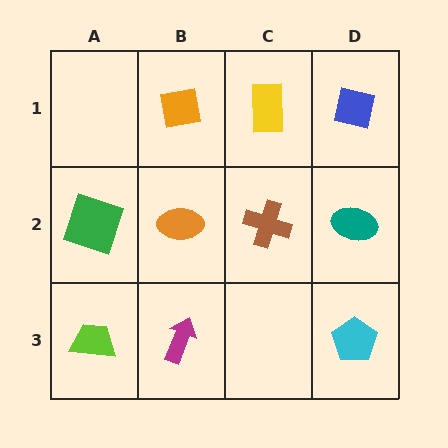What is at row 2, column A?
A green square.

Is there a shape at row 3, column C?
No, that cell is empty.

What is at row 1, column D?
A blue square.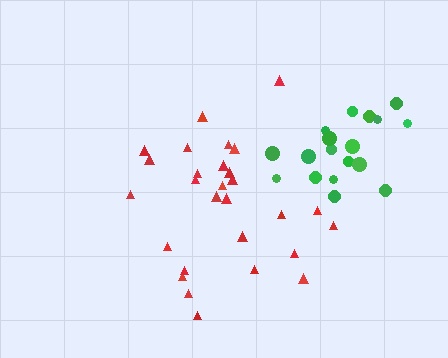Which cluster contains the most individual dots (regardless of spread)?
Red (28).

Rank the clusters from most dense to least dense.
green, red.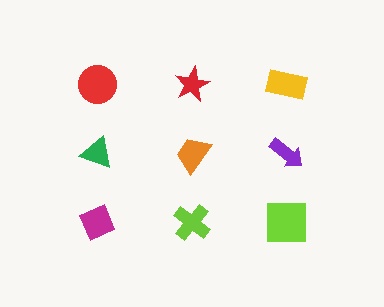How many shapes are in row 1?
3 shapes.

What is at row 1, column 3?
A yellow rectangle.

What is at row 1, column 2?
A red star.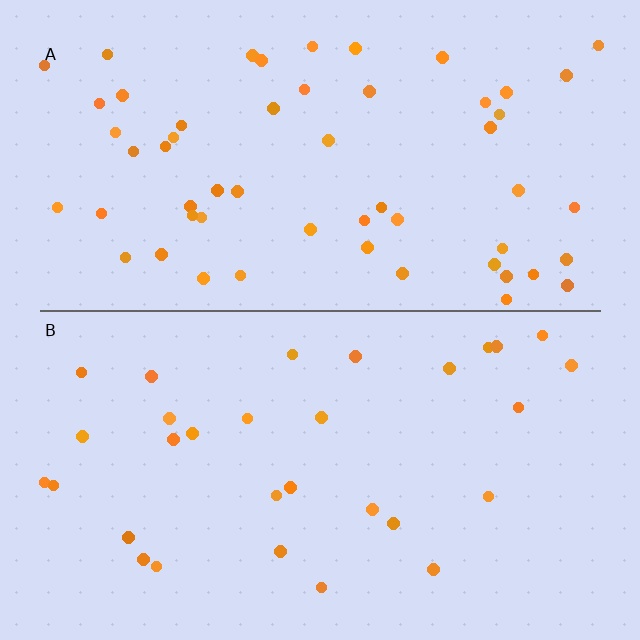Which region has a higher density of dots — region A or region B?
A (the top).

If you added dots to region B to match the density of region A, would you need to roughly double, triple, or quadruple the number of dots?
Approximately double.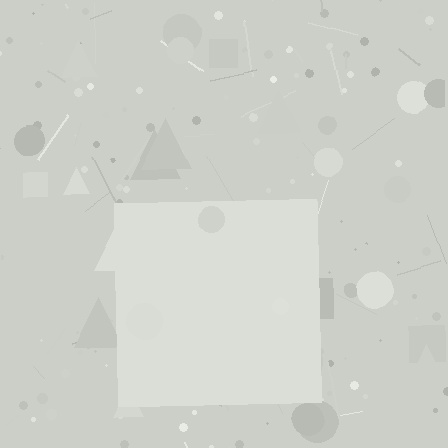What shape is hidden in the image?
A square is hidden in the image.